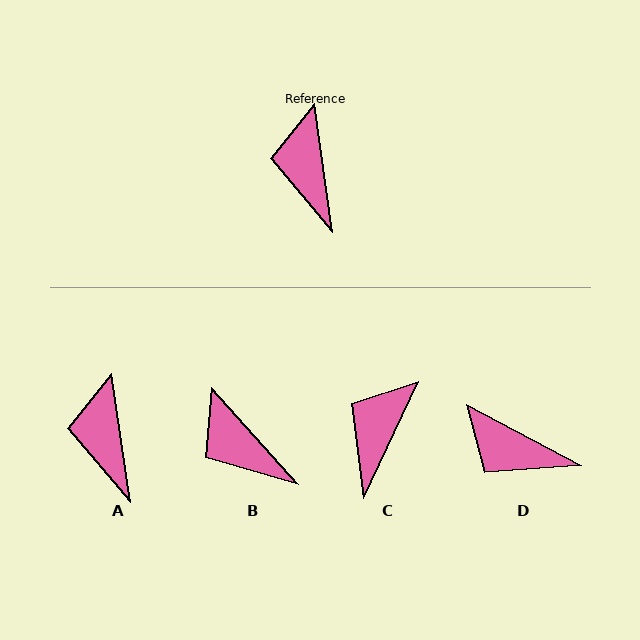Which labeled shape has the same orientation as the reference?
A.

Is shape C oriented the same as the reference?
No, it is off by about 33 degrees.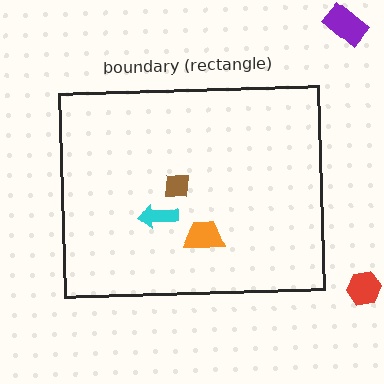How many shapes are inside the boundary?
3 inside, 2 outside.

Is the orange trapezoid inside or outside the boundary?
Inside.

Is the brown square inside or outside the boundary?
Inside.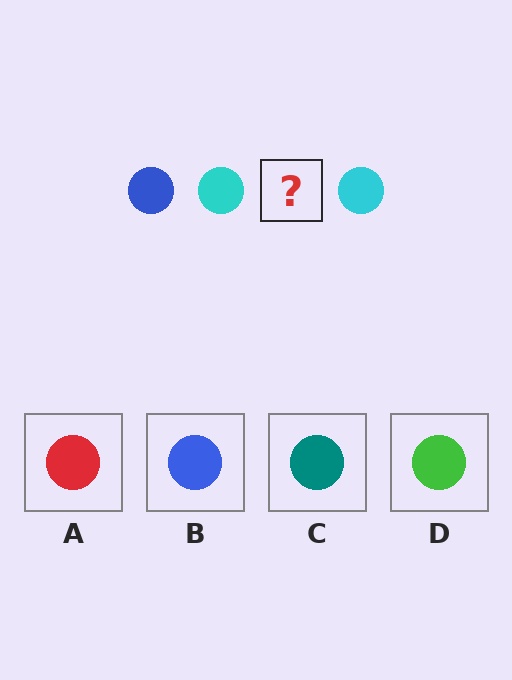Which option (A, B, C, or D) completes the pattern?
B.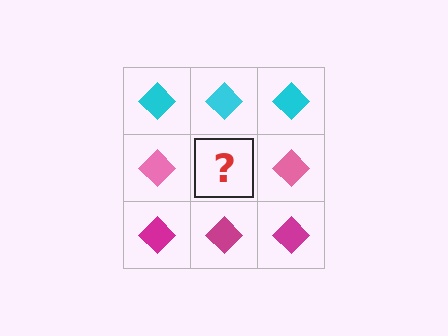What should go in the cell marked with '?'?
The missing cell should contain a pink diamond.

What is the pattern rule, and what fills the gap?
The rule is that each row has a consistent color. The gap should be filled with a pink diamond.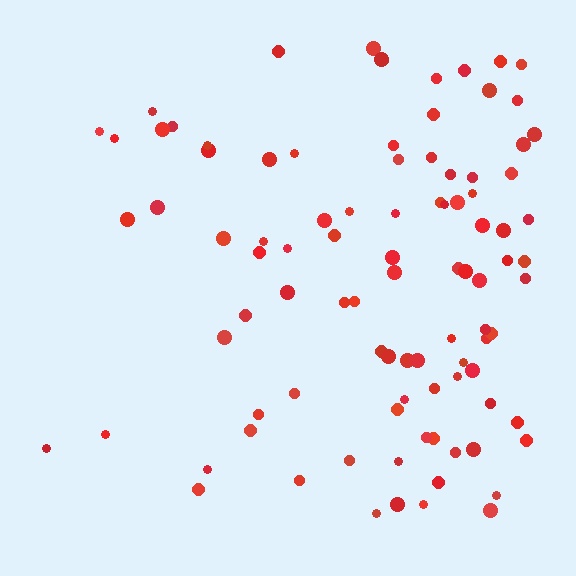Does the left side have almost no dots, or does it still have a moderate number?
Still a moderate number, just noticeably fewer than the right.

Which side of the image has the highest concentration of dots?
The right.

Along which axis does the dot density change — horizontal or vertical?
Horizontal.